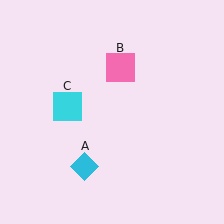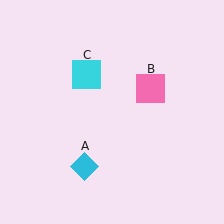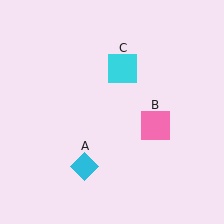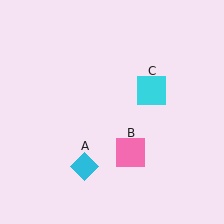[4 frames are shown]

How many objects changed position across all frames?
2 objects changed position: pink square (object B), cyan square (object C).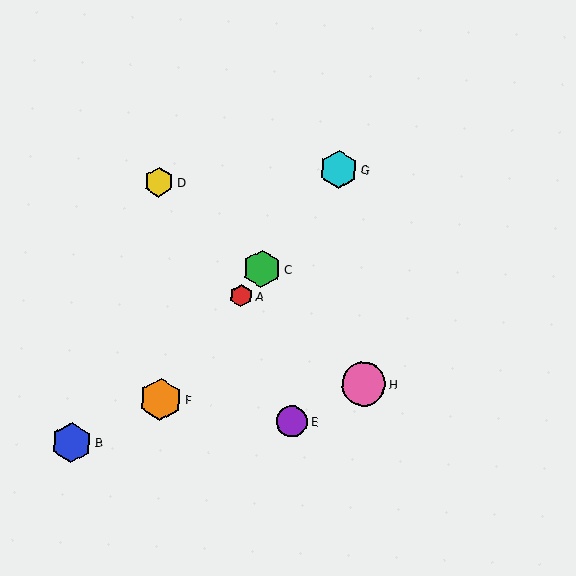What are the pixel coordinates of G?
Object G is at (339, 169).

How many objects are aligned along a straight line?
4 objects (A, C, F, G) are aligned along a straight line.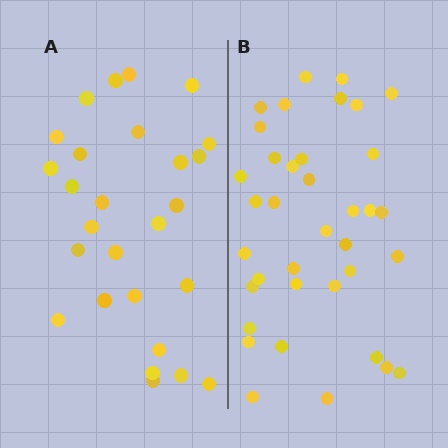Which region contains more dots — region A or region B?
Region B (the right region) has more dots.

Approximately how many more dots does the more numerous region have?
Region B has roughly 10 or so more dots than region A.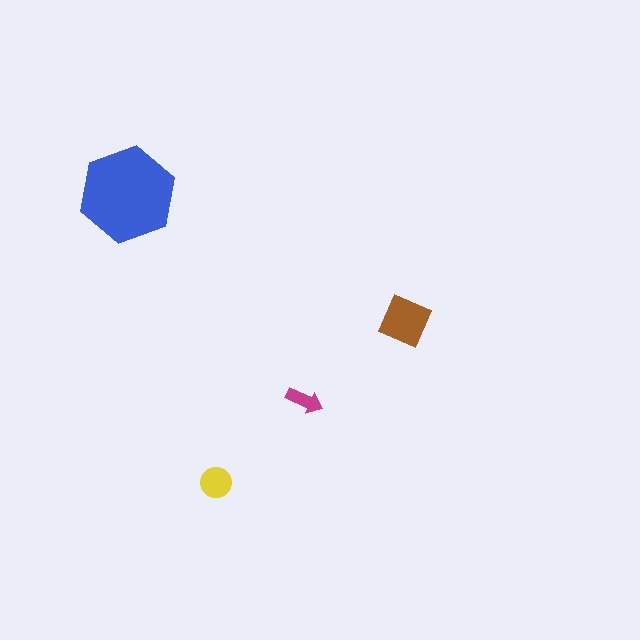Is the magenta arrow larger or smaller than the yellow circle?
Smaller.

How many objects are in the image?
There are 4 objects in the image.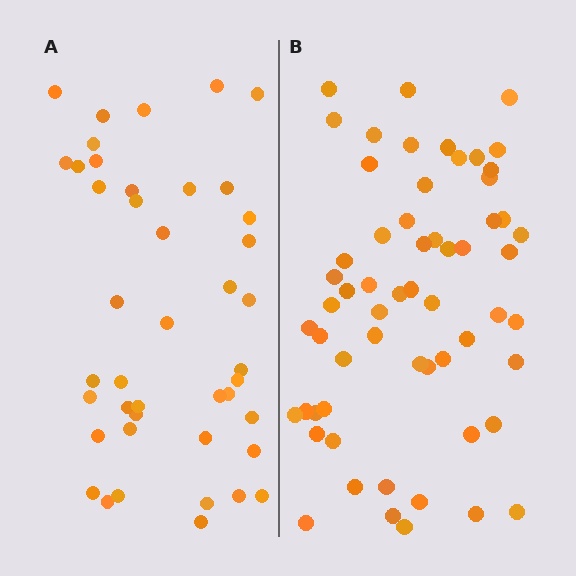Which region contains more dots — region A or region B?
Region B (the right region) has more dots.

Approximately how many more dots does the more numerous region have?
Region B has approximately 15 more dots than region A.